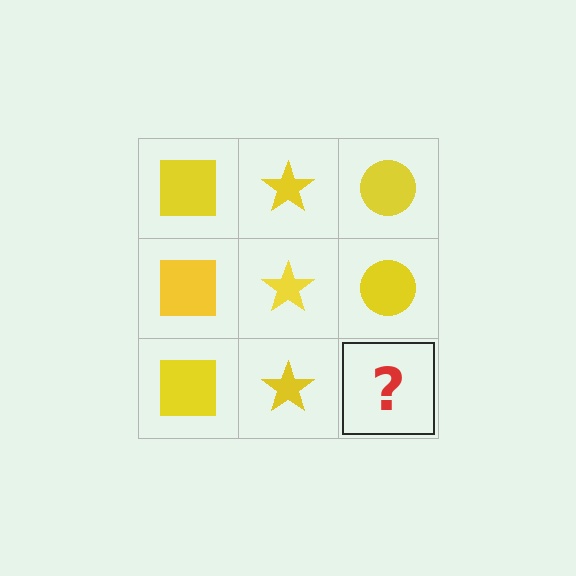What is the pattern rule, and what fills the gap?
The rule is that each column has a consistent shape. The gap should be filled with a yellow circle.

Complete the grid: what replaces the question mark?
The question mark should be replaced with a yellow circle.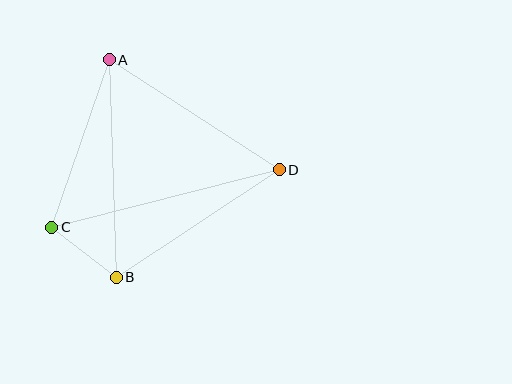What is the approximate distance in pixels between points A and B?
The distance between A and B is approximately 218 pixels.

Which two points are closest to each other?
Points B and C are closest to each other.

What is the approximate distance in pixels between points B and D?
The distance between B and D is approximately 195 pixels.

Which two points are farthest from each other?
Points C and D are farthest from each other.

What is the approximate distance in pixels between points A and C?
The distance between A and C is approximately 177 pixels.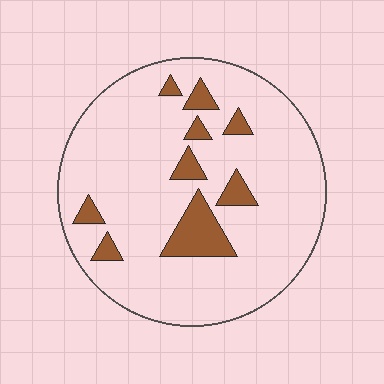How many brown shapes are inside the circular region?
9.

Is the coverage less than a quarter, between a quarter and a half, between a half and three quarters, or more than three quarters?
Less than a quarter.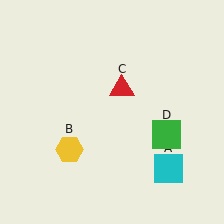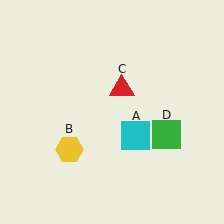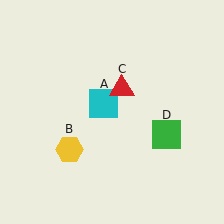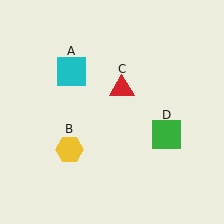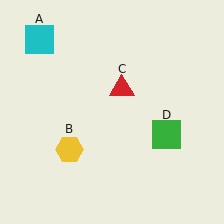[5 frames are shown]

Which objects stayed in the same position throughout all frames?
Yellow hexagon (object B) and red triangle (object C) and green square (object D) remained stationary.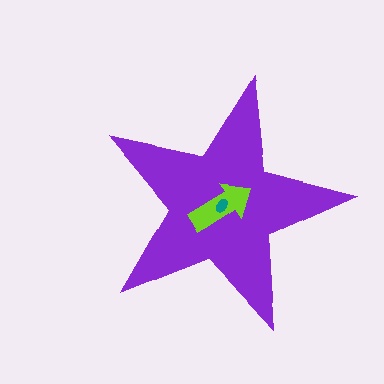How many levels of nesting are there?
3.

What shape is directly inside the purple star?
The lime arrow.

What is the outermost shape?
The purple star.